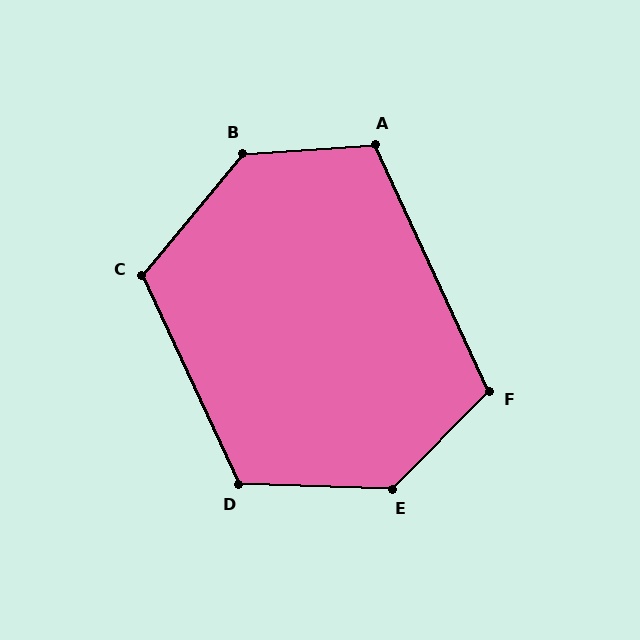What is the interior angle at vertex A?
Approximately 111 degrees (obtuse).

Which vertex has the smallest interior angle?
F, at approximately 110 degrees.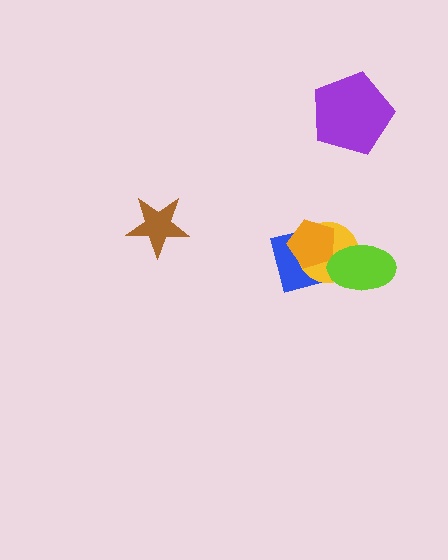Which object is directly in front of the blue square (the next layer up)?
The yellow circle is directly in front of the blue square.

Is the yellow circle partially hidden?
Yes, it is partially covered by another shape.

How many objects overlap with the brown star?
0 objects overlap with the brown star.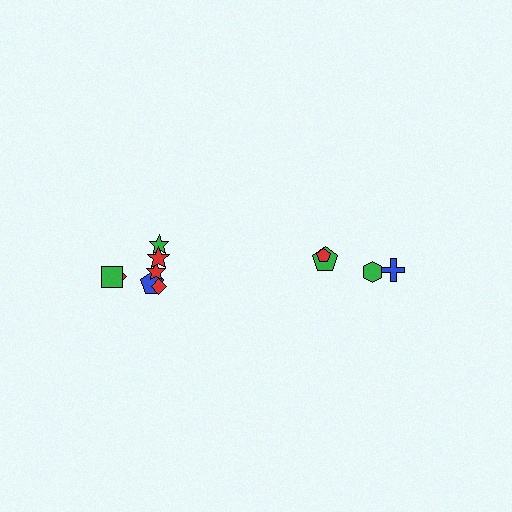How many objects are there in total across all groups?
There are 11 objects.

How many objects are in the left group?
There are 7 objects.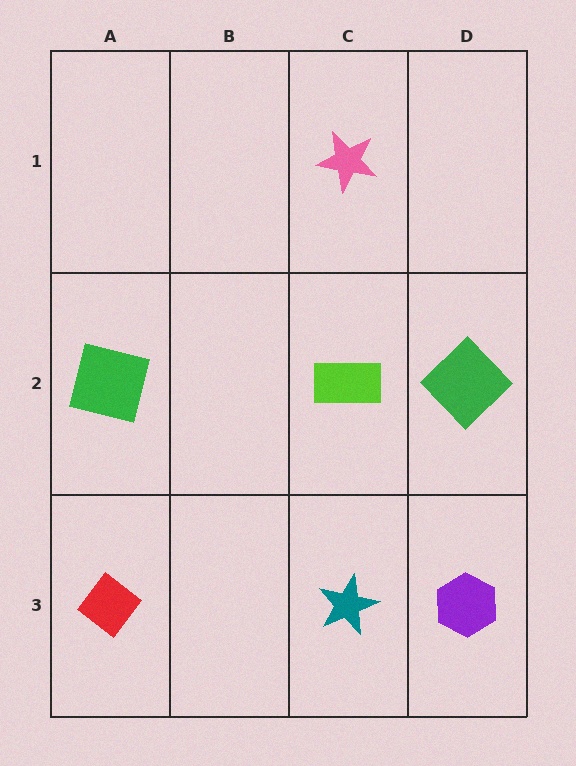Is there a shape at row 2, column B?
No, that cell is empty.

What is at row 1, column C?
A pink star.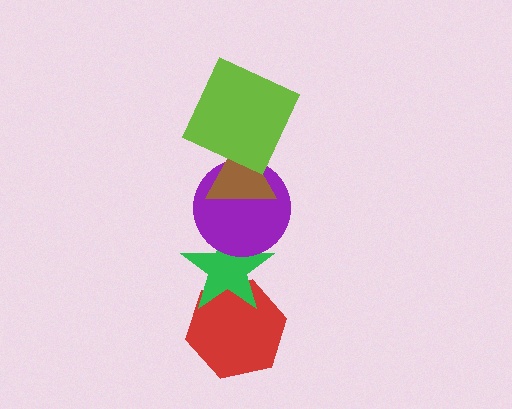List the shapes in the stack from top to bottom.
From top to bottom: the lime square, the brown triangle, the purple circle, the green star, the red hexagon.